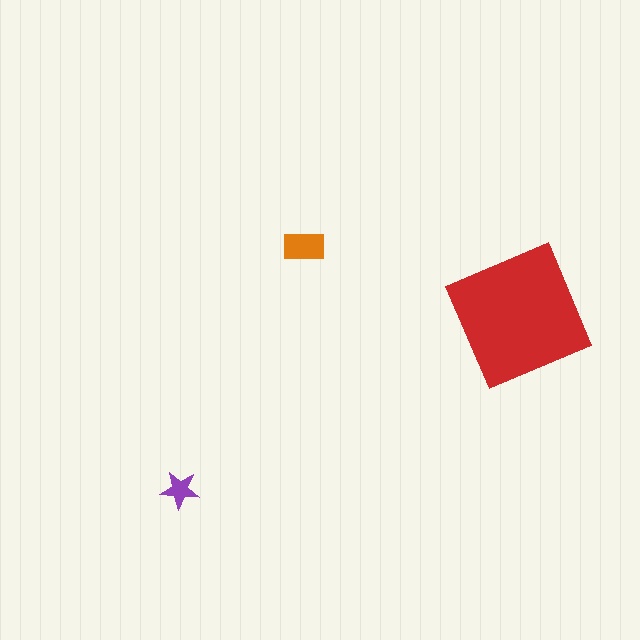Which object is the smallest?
The purple star.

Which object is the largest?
The red square.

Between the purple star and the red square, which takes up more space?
The red square.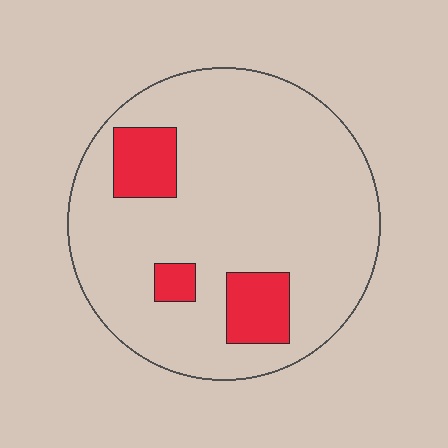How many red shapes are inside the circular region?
3.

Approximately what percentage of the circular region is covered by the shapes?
Approximately 15%.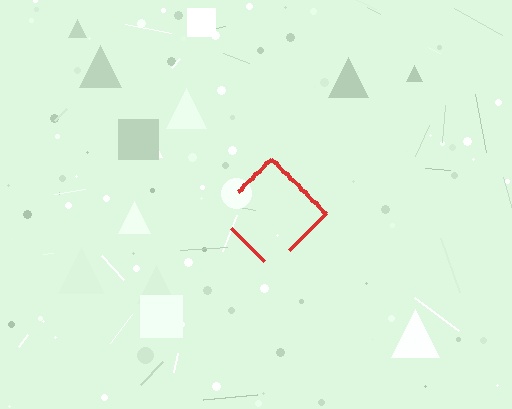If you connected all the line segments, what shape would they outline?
They would outline a diamond.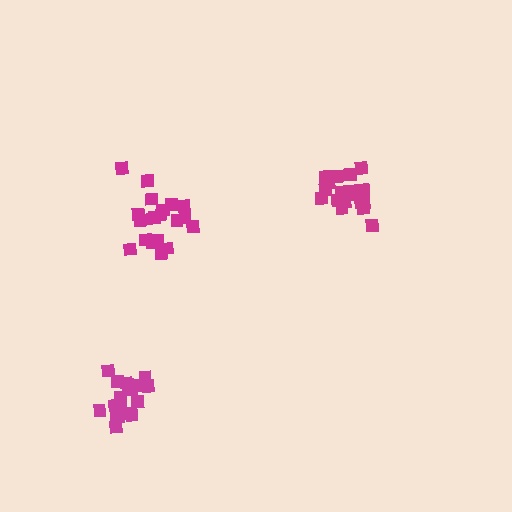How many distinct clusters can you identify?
There are 3 distinct clusters.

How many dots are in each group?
Group 1: 18 dots, Group 2: 20 dots, Group 3: 21 dots (59 total).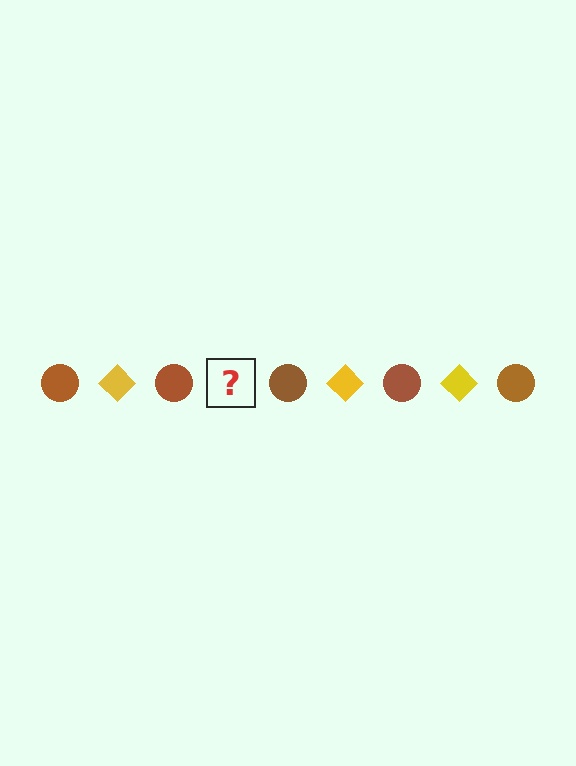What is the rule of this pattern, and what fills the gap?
The rule is that the pattern alternates between brown circle and yellow diamond. The gap should be filled with a yellow diamond.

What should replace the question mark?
The question mark should be replaced with a yellow diamond.